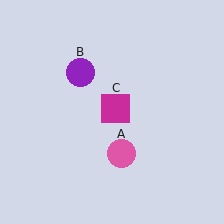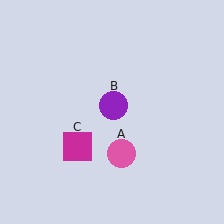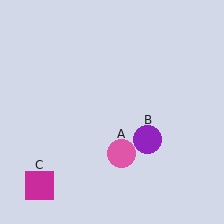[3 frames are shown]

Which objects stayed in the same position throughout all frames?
Pink circle (object A) remained stationary.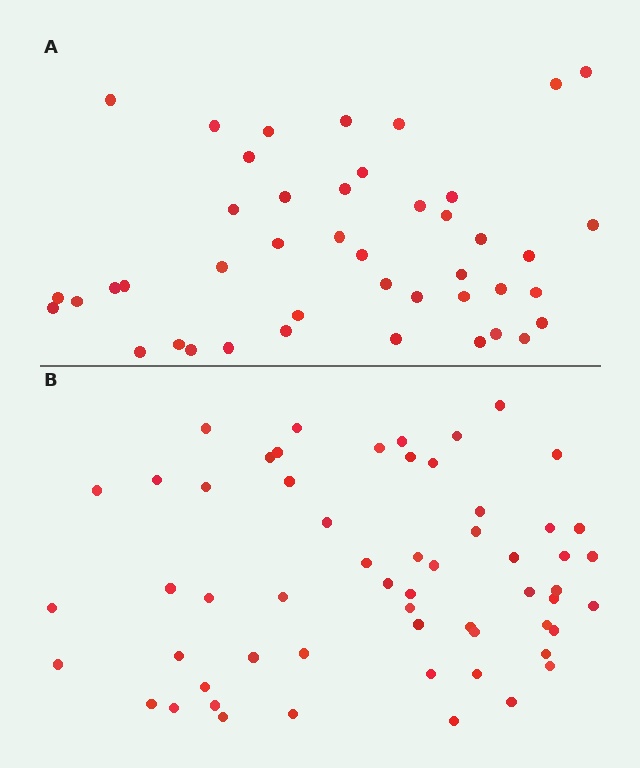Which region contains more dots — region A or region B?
Region B (the bottom region) has more dots.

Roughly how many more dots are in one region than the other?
Region B has approximately 15 more dots than region A.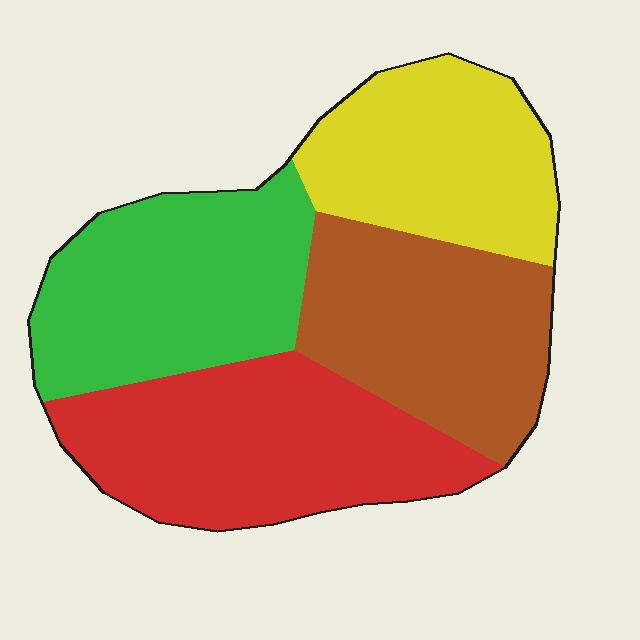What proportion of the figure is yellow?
Yellow covers 22% of the figure.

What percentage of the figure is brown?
Brown covers about 25% of the figure.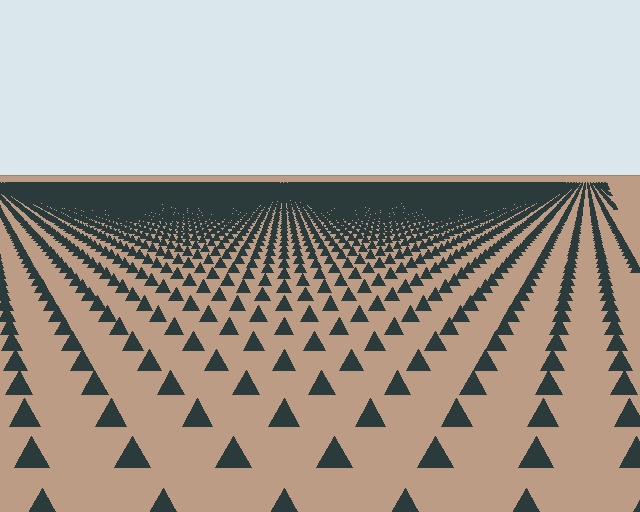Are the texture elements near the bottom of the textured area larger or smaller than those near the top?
Larger. Near the bottom, elements are closer to the viewer and appear at a bigger on-screen size.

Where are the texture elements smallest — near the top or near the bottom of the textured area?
Near the top.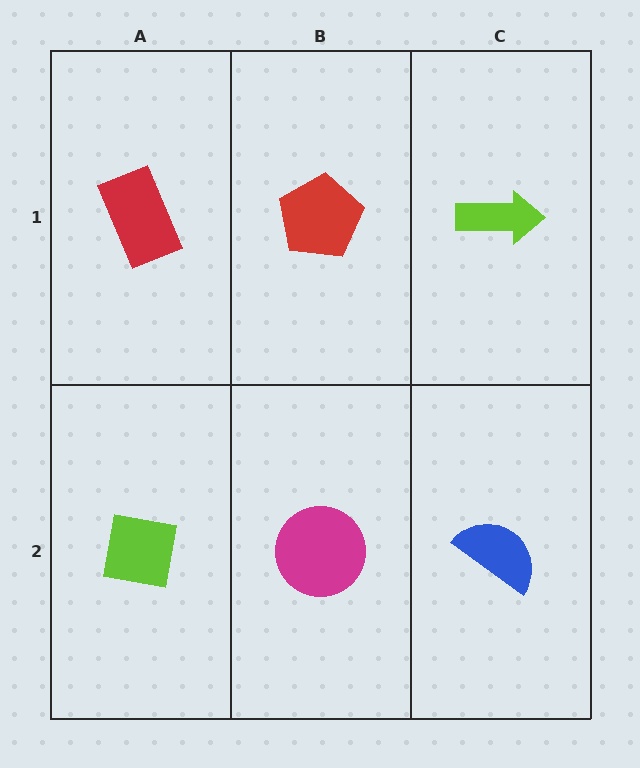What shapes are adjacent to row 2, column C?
A lime arrow (row 1, column C), a magenta circle (row 2, column B).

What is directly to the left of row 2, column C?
A magenta circle.